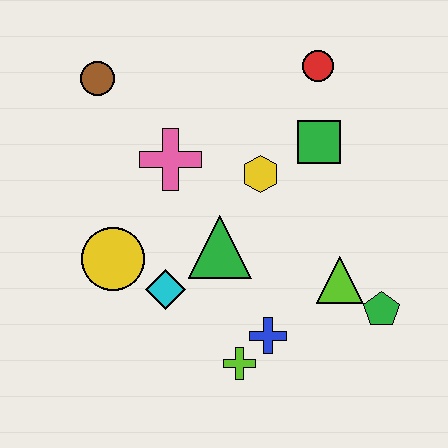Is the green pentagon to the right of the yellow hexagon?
Yes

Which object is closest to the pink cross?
The yellow hexagon is closest to the pink cross.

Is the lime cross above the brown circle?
No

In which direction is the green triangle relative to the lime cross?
The green triangle is above the lime cross.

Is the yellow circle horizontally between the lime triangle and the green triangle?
No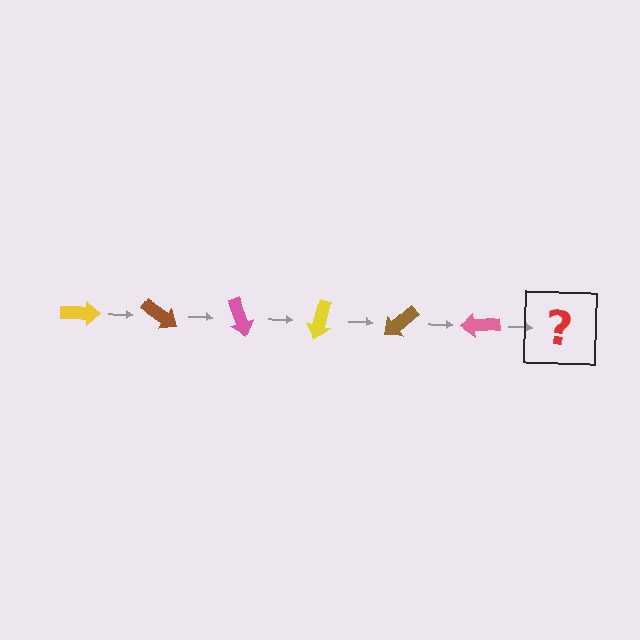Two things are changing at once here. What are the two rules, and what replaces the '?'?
The two rules are that it rotates 35 degrees each step and the color cycles through yellow, brown, and pink. The '?' should be a yellow arrow, rotated 210 degrees from the start.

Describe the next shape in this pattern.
It should be a yellow arrow, rotated 210 degrees from the start.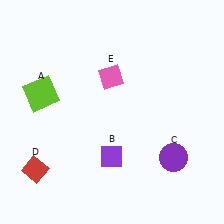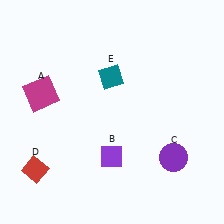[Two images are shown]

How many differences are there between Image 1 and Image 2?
There are 2 differences between the two images.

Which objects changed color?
A changed from lime to magenta. E changed from pink to teal.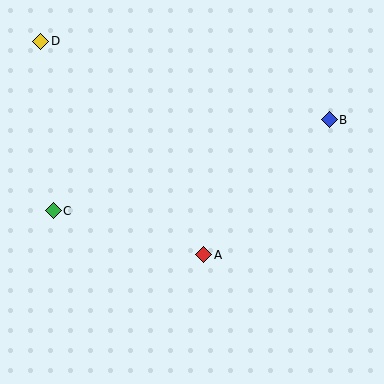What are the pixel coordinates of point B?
Point B is at (329, 120).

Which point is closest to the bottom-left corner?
Point C is closest to the bottom-left corner.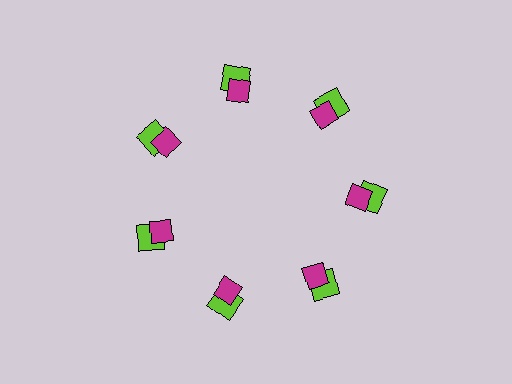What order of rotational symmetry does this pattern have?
This pattern has 7-fold rotational symmetry.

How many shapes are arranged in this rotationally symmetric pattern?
There are 14 shapes, arranged in 7 groups of 2.